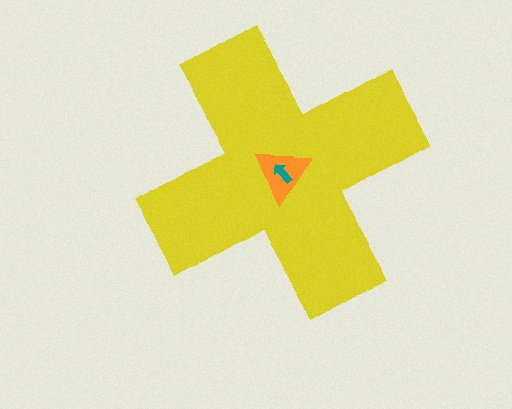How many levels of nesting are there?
3.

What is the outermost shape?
The yellow cross.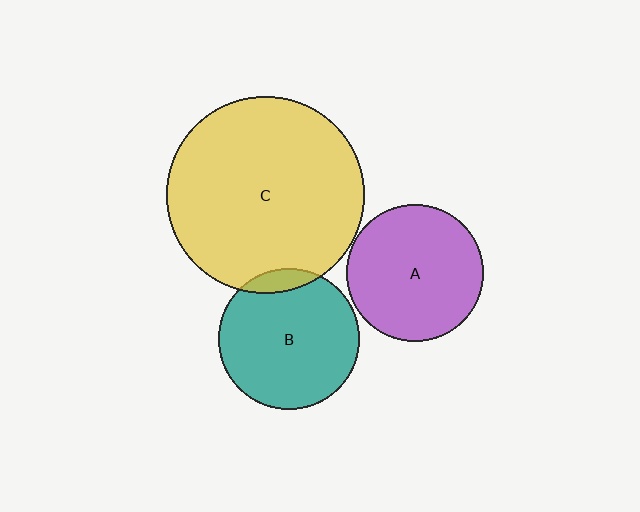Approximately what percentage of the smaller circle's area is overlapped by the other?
Approximately 10%.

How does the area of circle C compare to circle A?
Approximately 2.1 times.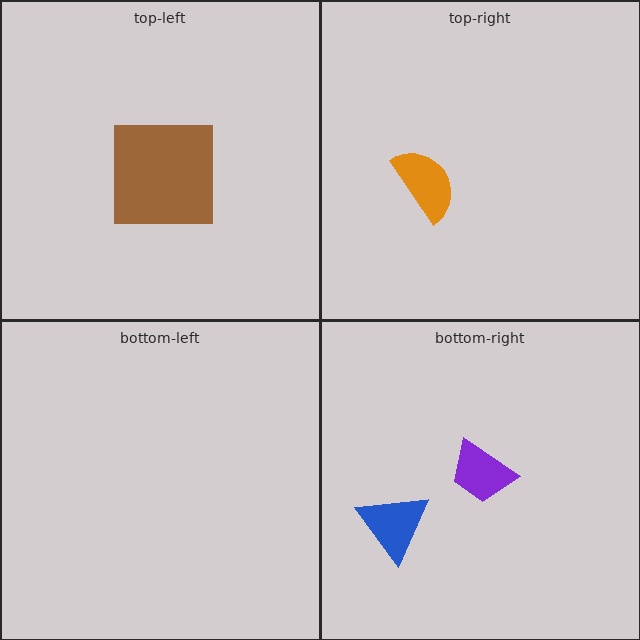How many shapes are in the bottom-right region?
2.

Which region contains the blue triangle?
The bottom-right region.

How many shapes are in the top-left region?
1.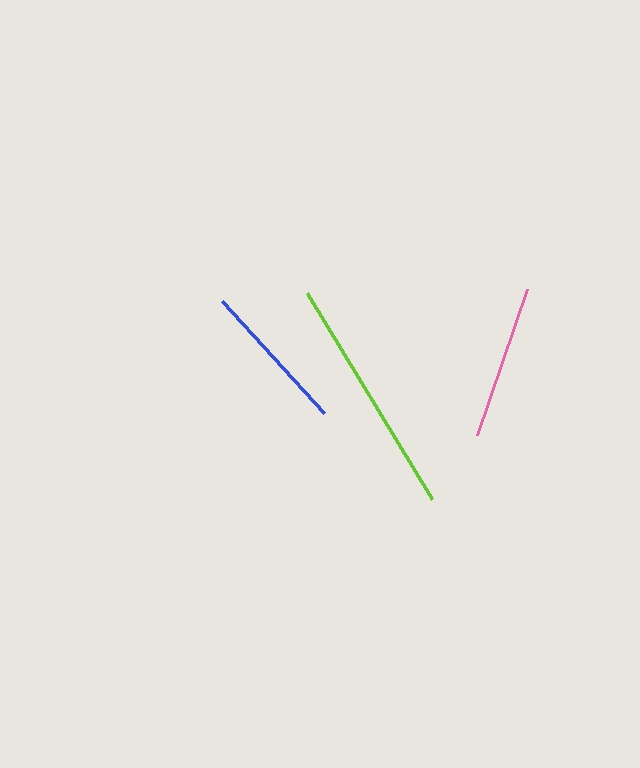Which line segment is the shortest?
The blue line is the shortest at approximately 152 pixels.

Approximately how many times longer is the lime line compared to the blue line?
The lime line is approximately 1.6 times the length of the blue line.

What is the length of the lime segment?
The lime segment is approximately 241 pixels long.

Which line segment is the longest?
The lime line is the longest at approximately 241 pixels.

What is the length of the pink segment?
The pink segment is approximately 154 pixels long.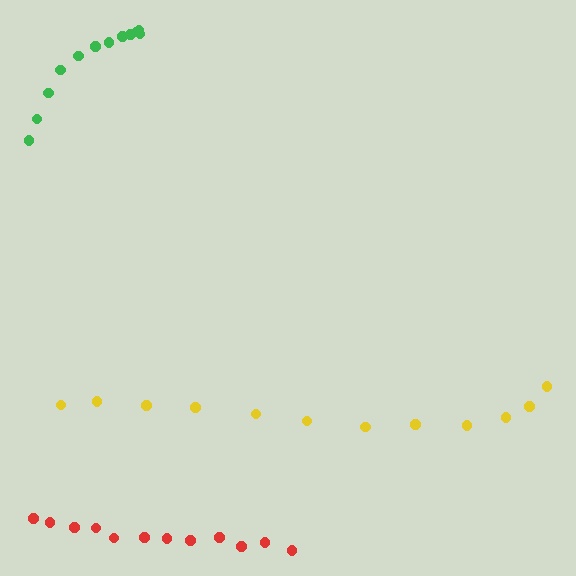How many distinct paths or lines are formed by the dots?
There are 3 distinct paths.